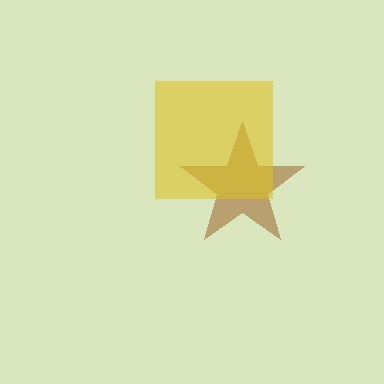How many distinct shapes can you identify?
There are 2 distinct shapes: a brown star, a yellow square.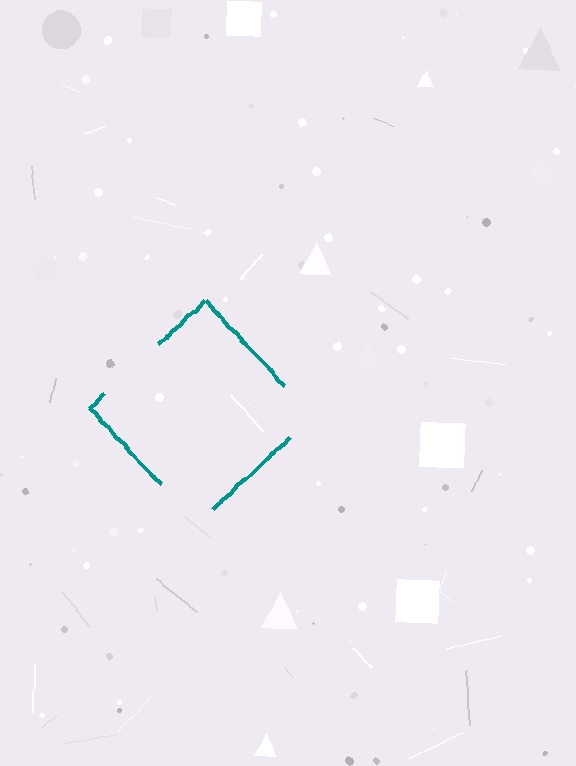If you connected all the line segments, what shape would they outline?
They would outline a diamond.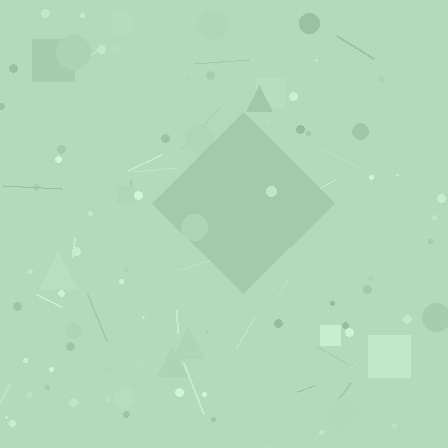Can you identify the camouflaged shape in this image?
The camouflaged shape is a diamond.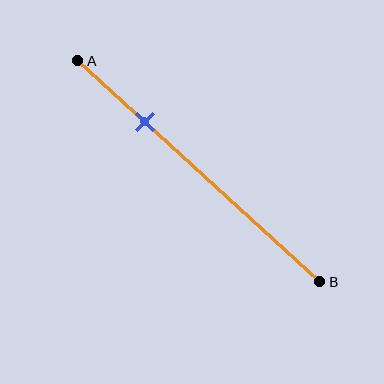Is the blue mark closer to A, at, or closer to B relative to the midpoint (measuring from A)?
The blue mark is closer to point A than the midpoint of segment AB.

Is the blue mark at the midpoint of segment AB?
No, the mark is at about 30% from A, not at the 50% midpoint.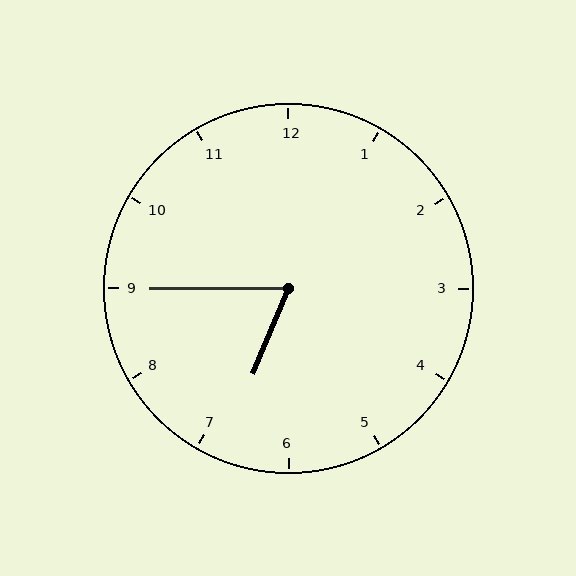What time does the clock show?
6:45.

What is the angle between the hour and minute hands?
Approximately 68 degrees.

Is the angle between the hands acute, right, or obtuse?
It is acute.